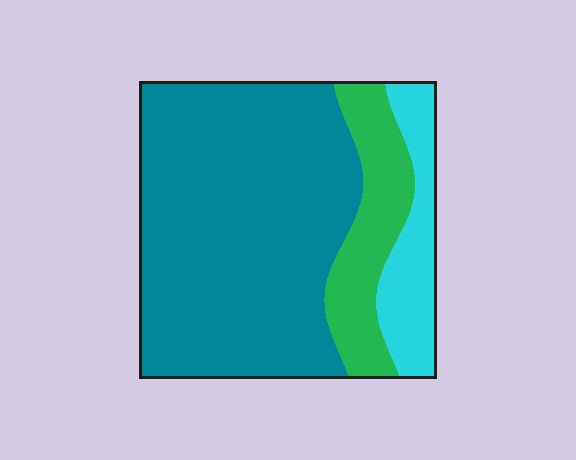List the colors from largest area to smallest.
From largest to smallest: teal, green, cyan.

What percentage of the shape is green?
Green covers around 15% of the shape.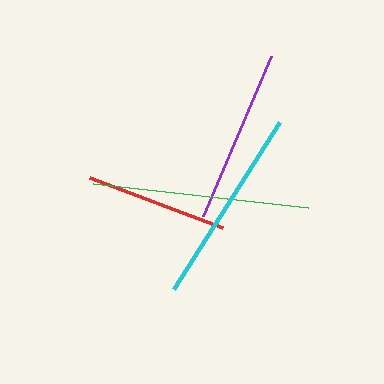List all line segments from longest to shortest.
From longest to shortest: green, cyan, purple, red.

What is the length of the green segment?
The green segment is approximately 216 pixels long.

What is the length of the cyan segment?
The cyan segment is approximately 198 pixels long.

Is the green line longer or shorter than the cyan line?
The green line is longer than the cyan line.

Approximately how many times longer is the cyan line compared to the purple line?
The cyan line is approximately 1.1 times the length of the purple line.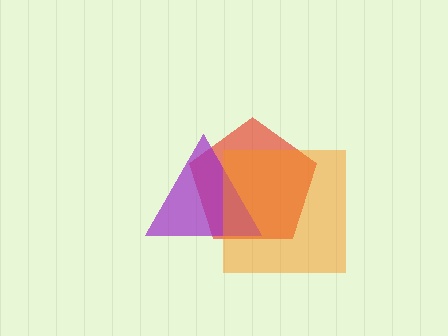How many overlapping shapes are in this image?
There are 3 overlapping shapes in the image.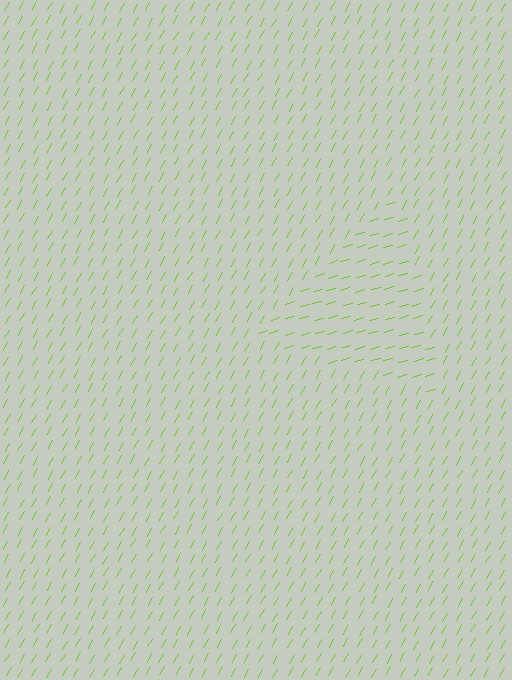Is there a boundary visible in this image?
Yes, there is a texture boundary formed by a change in line orientation.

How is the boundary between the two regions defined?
The boundary is defined purely by a change in line orientation (approximately 45 degrees difference). All lines are the same color and thickness.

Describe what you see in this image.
The image is filled with small lime line segments. A triangle region in the image has lines oriented differently from the surrounding lines, creating a visible texture boundary.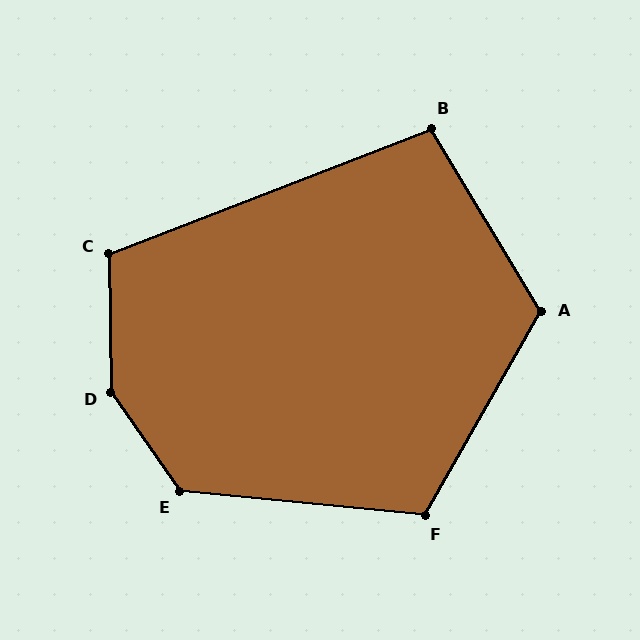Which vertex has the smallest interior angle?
B, at approximately 100 degrees.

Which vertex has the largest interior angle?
D, at approximately 146 degrees.